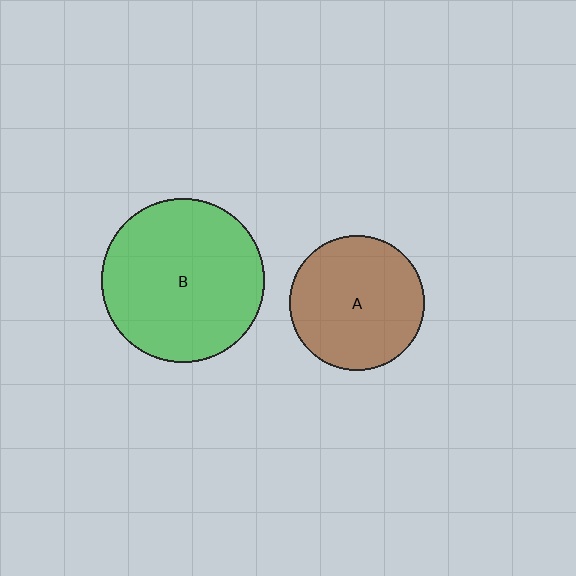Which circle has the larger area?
Circle B (green).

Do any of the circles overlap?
No, none of the circles overlap.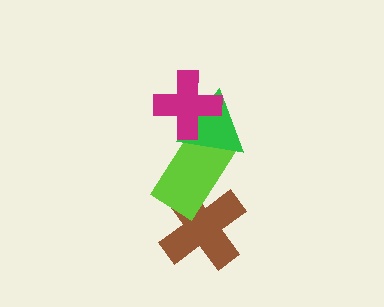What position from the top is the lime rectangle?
The lime rectangle is 3rd from the top.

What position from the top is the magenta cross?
The magenta cross is 1st from the top.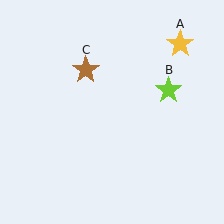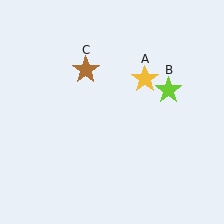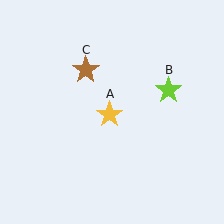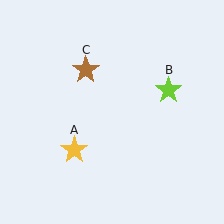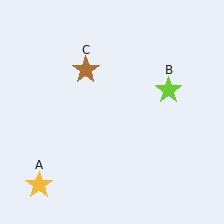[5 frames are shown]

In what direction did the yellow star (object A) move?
The yellow star (object A) moved down and to the left.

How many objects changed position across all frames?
1 object changed position: yellow star (object A).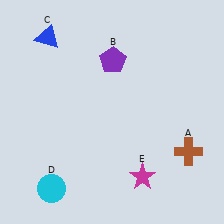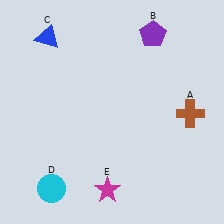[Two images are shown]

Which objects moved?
The objects that moved are: the brown cross (A), the purple pentagon (B), the magenta star (E).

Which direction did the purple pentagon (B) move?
The purple pentagon (B) moved right.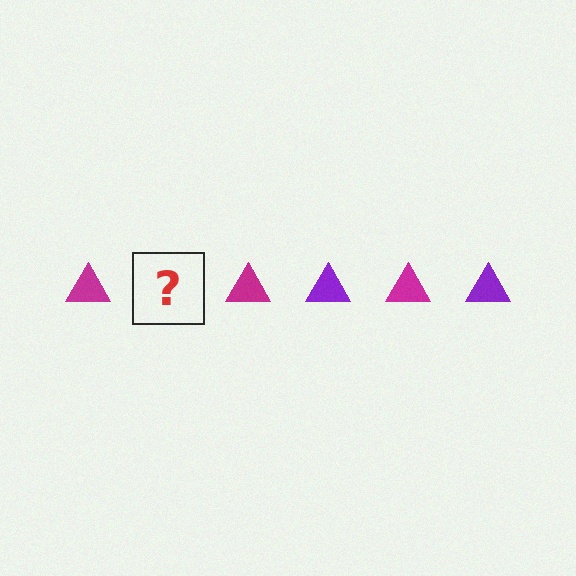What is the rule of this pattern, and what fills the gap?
The rule is that the pattern cycles through magenta, purple triangles. The gap should be filled with a purple triangle.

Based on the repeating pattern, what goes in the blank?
The blank should be a purple triangle.